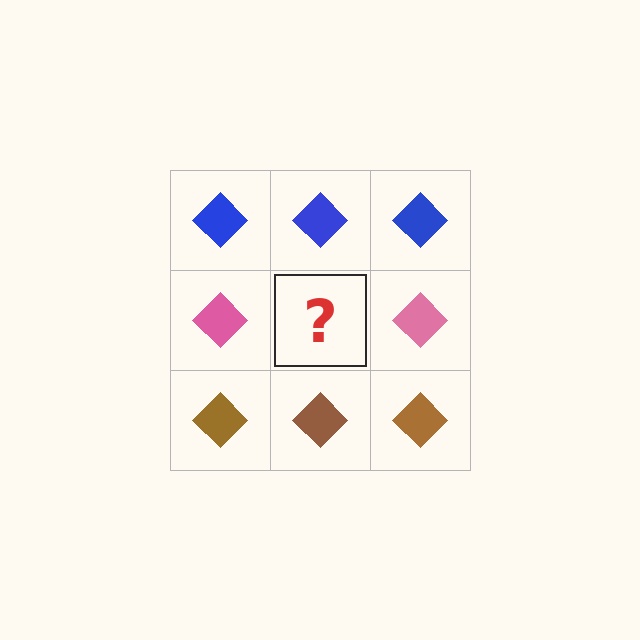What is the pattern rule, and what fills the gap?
The rule is that each row has a consistent color. The gap should be filled with a pink diamond.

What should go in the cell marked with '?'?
The missing cell should contain a pink diamond.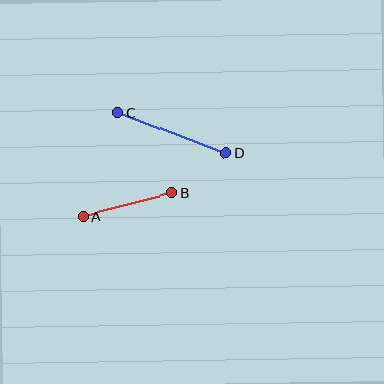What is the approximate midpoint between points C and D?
The midpoint is at approximately (172, 133) pixels.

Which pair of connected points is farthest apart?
Points C and D are farthest apart.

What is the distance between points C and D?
The distance is approximately 116 pixels.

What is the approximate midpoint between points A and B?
The midpoint is at approximately (128, 205) pixels.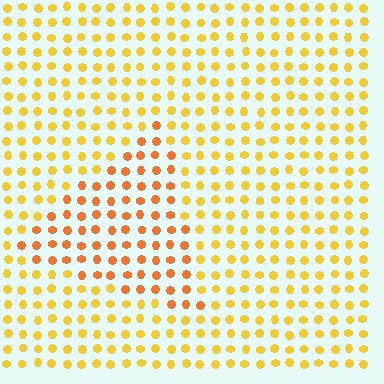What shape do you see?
I see a triangle.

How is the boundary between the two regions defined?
The boundary is defined purely by a slight shift in hue (about 28 degrees). Spacing, size, and orientation are identical on both sides.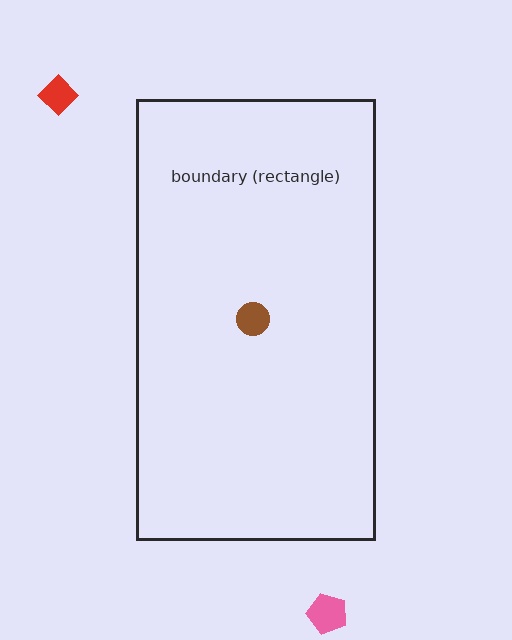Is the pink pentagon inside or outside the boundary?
Outside.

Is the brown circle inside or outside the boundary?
Inside.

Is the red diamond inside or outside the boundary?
Outside.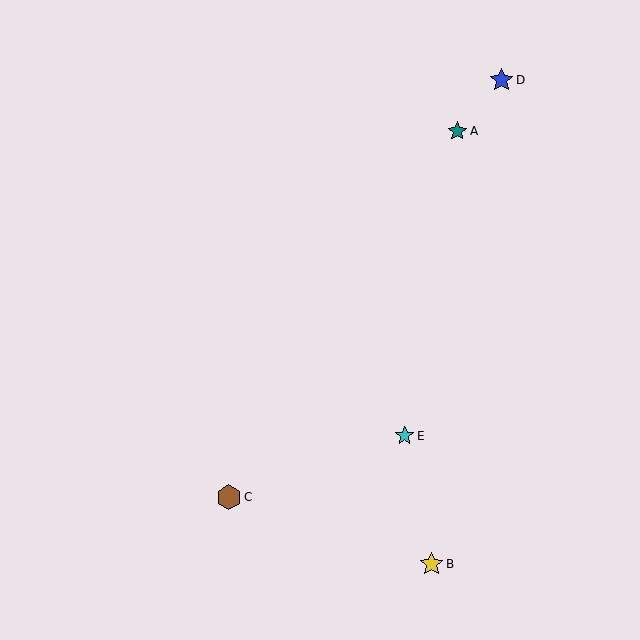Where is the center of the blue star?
The center of the blue star is at (501, 80).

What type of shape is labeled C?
Shape C is a brown hexagon.